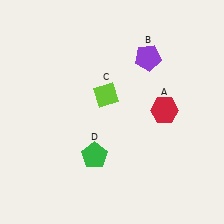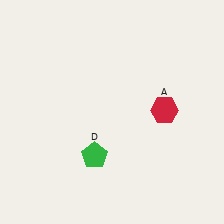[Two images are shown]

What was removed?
The purple pentagon (B), the lime diamond (C) were removed in Image 2.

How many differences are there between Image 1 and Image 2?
There are 2 differences between the two images.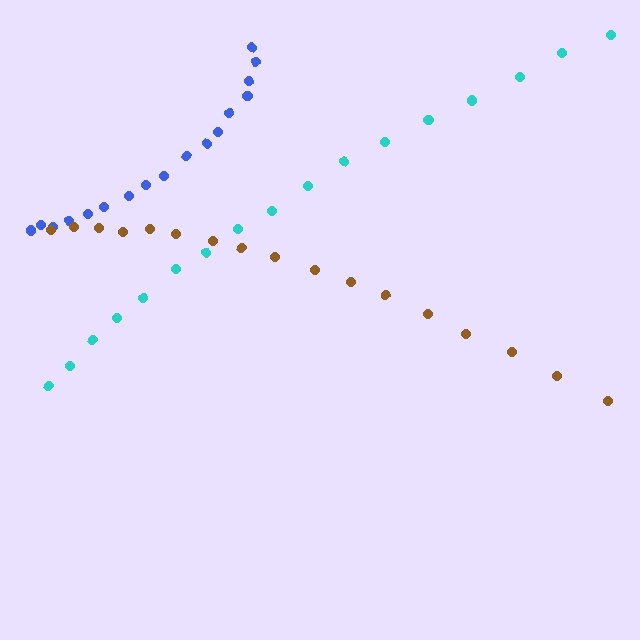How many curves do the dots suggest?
There are 3 distinct paths.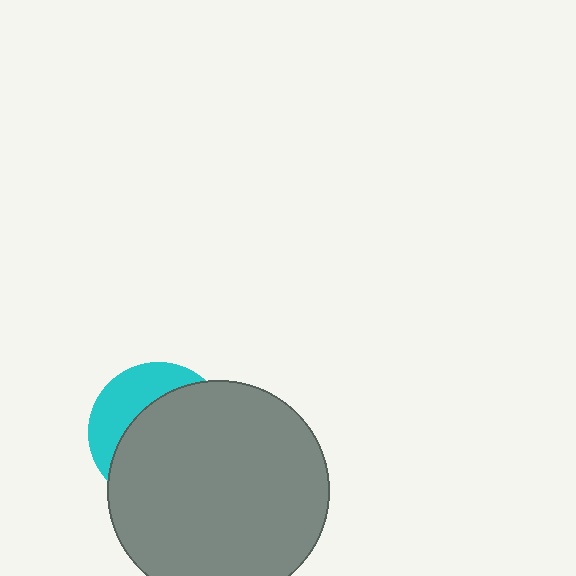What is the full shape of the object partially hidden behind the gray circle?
The partially hidden object is a cyan circle.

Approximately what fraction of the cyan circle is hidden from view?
Roughly 68% of the cyan circle is hidden behind the gray circle.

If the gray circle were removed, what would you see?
You would see the complete cyan circle.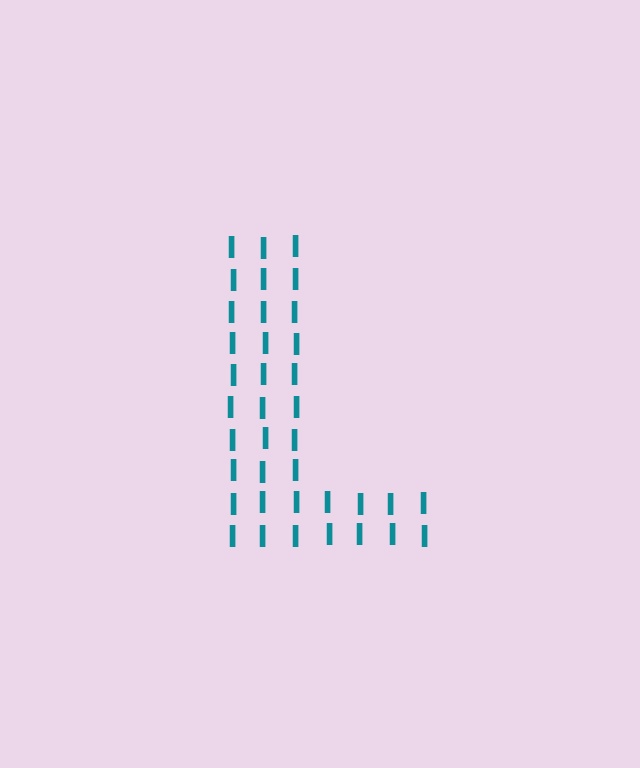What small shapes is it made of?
It is made of small letter I's.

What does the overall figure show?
The overall figure shows the letter L.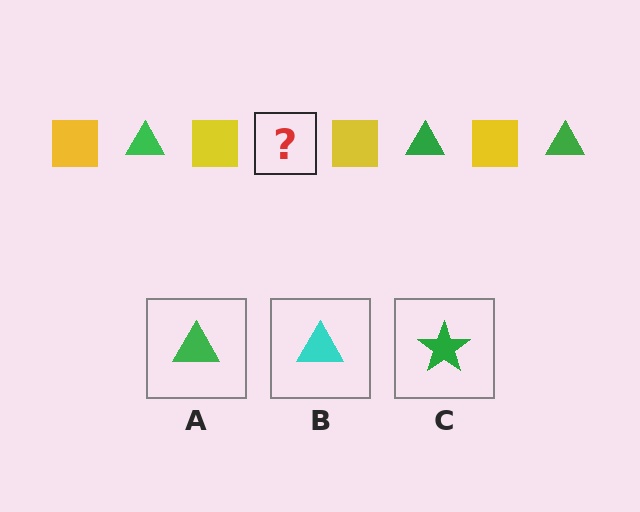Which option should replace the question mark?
Option A.